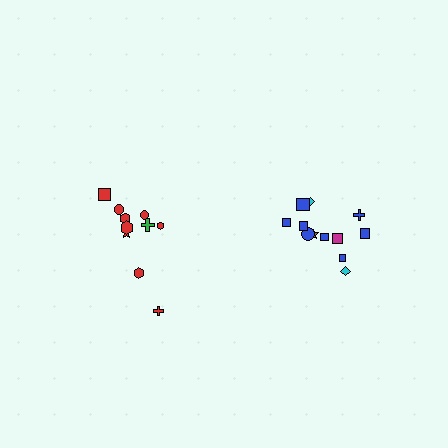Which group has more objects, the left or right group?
The right group.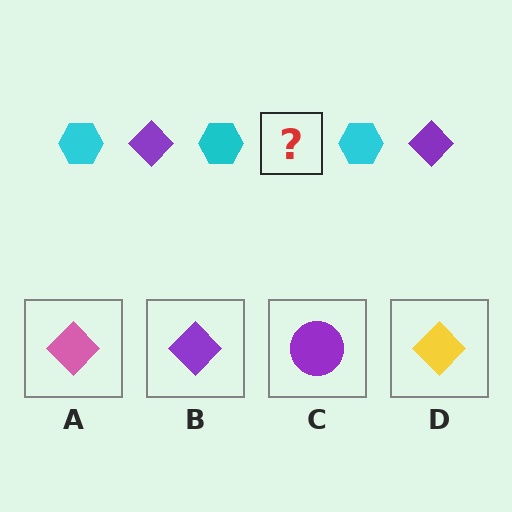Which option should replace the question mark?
Option B.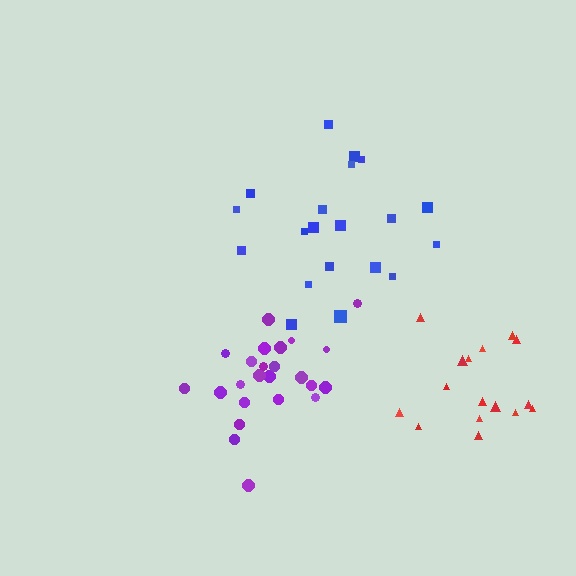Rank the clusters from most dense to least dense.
purple, red, blue.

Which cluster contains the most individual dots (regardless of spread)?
Purple (24).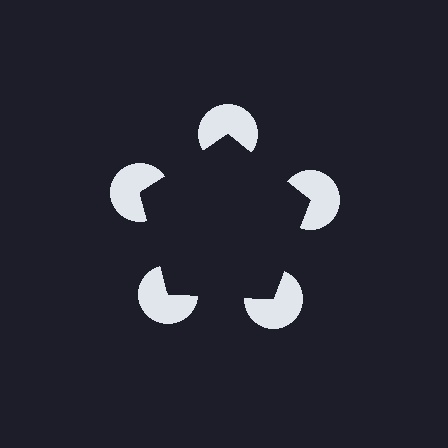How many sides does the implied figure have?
5 sides.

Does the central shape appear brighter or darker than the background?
It typically appears slightly darker than the background, even though no actual brightness change is drawn.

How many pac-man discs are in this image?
There are 5 — one at each vertex of the illusory pentagon.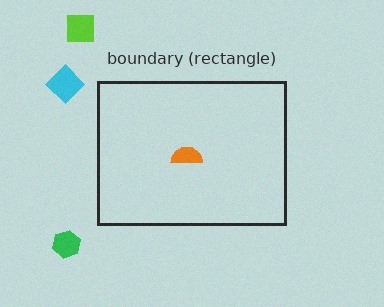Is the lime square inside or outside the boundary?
Outside.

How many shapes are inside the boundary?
1 inside, 3 outside.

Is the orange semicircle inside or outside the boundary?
Inside.